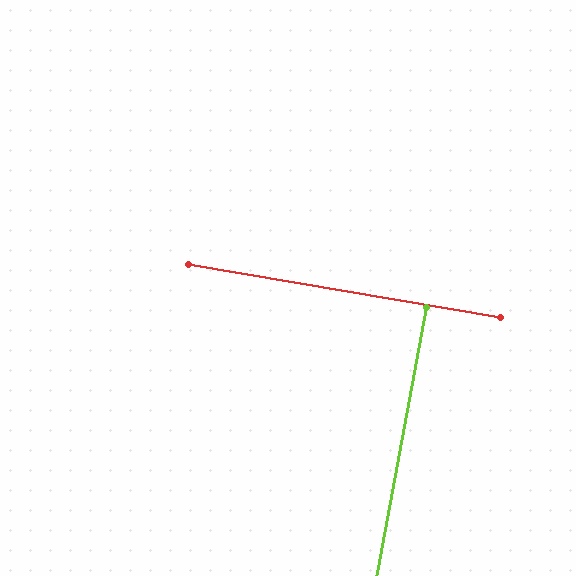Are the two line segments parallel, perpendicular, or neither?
Perpendicular — they meet at approximately 89°.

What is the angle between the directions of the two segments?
Approximately 89 degrees.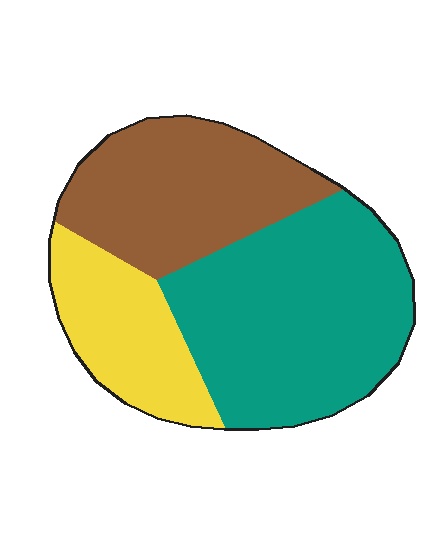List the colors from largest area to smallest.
From largest to smallest: teal, brown, yellow.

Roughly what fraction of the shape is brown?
Brown takes up between a sixth and a third of the shape.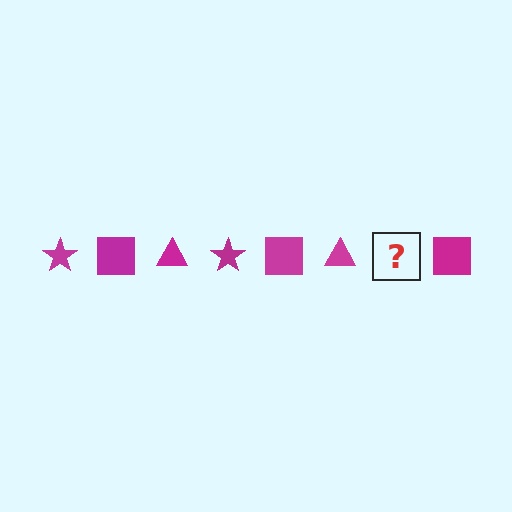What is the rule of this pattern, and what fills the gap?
The rule is that the pattern cycles through star, square, triangle shapes in magenta. The gap should be filled with a magenta star.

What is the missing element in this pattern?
The missing element is a magenta star.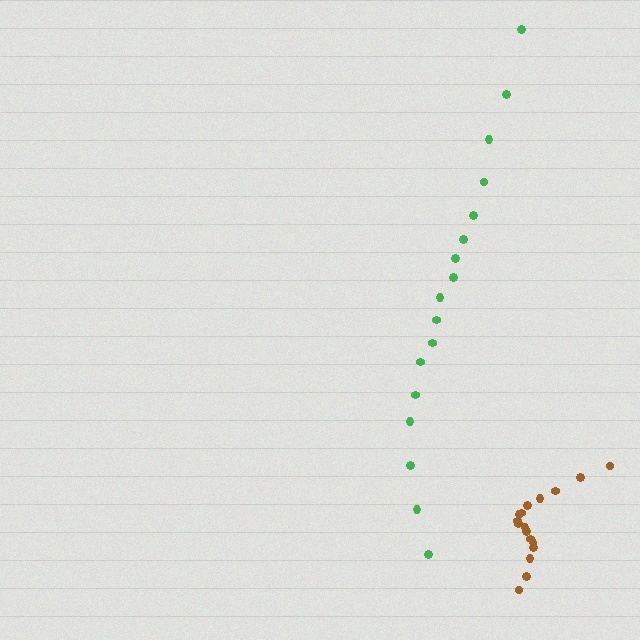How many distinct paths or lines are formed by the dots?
There are 2 distinct paths.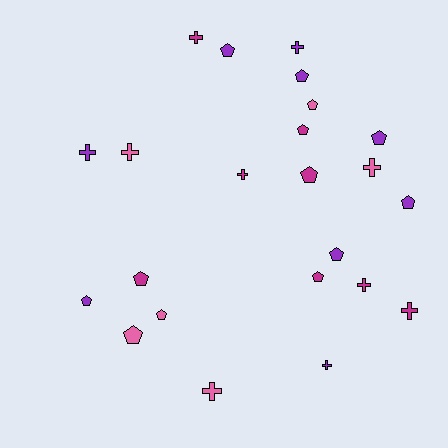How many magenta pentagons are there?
There are 4 magenta pentagons.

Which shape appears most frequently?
Pentagon, with 13 objects.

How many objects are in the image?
There are 23 objects.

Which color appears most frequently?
Purple, with 9 objects.